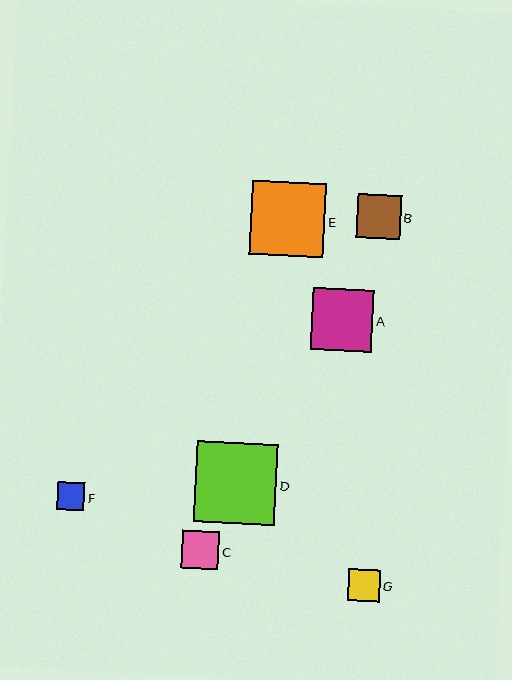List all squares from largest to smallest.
From largest to smallest: D, E, A, B, C, G, F.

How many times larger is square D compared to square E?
Square D is approximately 1.1 times the size of square E.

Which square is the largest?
Square D is the largest with a size of approximately 81 pixels.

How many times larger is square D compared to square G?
Square D is approximately 2.5 times the size of square G.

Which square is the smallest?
Square F is the smallest with a size of approximately 27 pixels.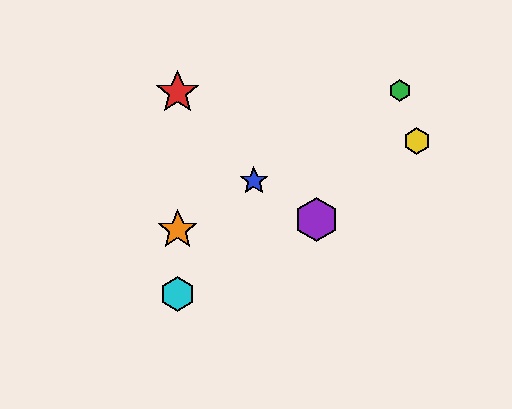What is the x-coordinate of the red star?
The red star is at x≈178.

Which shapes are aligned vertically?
The red star, the orange star, the cyan hexagon are aligned vertically.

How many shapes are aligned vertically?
3 shapes (the red star, the orange star, the cyan hexagon) are aligned vertically.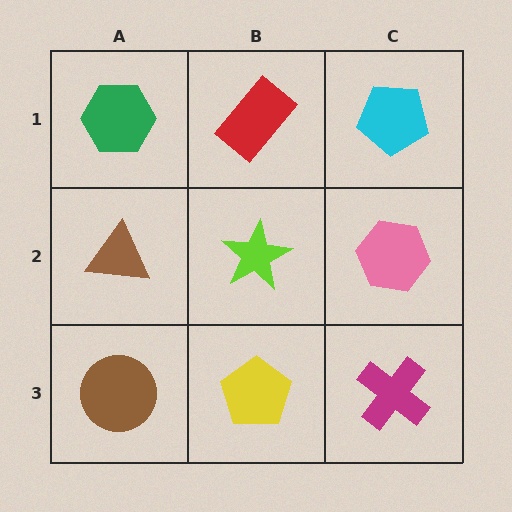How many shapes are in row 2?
3 shapes.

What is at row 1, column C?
A cyan pentagon.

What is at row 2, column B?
A lime star.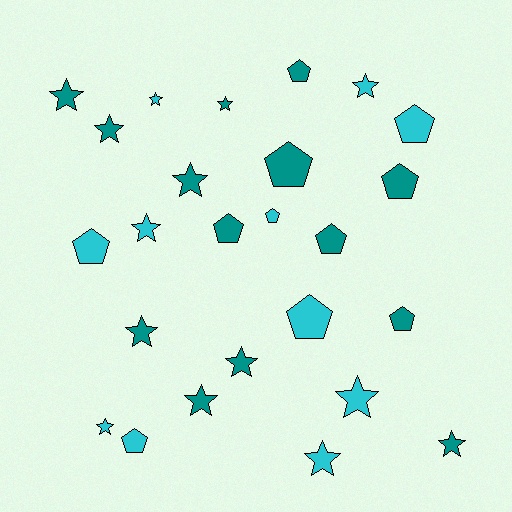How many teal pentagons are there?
There are 6 teal pentagons.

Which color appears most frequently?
Teal, with 14 objects.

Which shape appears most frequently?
Star, with 14 objects.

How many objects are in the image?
There are 25 objects.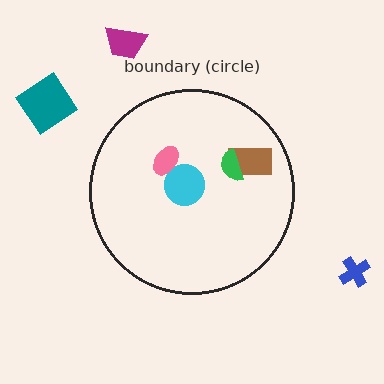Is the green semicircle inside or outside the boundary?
Inside.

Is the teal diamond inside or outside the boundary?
Outside.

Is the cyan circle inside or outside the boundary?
Inside.